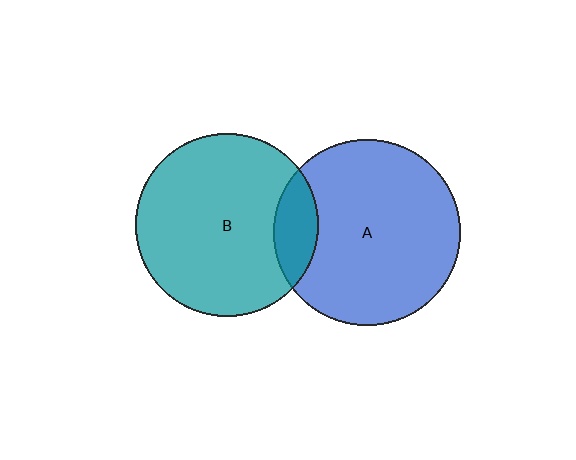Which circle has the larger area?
Circle A (blue).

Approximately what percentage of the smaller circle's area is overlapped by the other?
Approximately 15%.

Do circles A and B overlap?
Yes.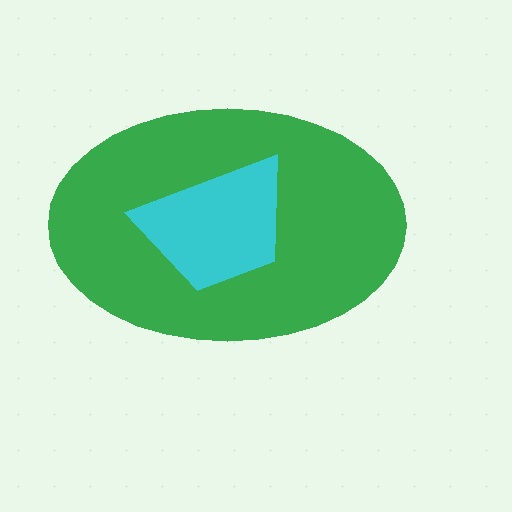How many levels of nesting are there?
2.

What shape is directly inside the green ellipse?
The cyan trapezoid.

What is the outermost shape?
The green ellipse.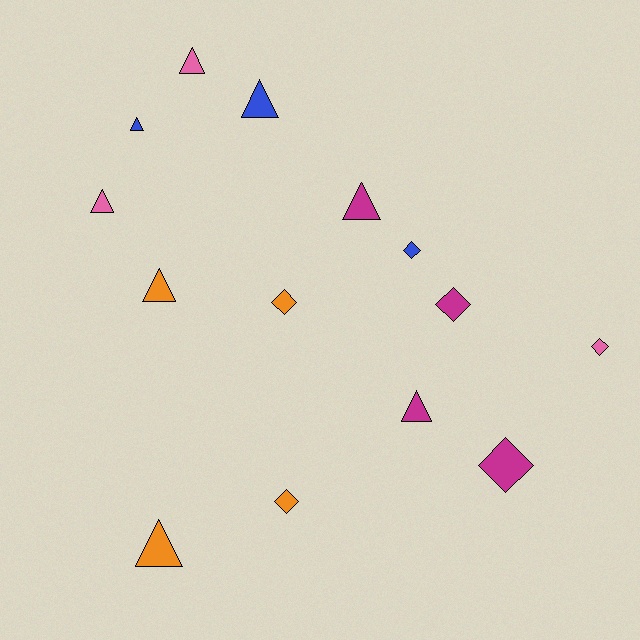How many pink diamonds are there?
There is 1 pink diamond.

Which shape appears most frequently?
Triangle, with 8 objects.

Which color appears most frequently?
Orange, with 4 objects.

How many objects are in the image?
There are 14 objects.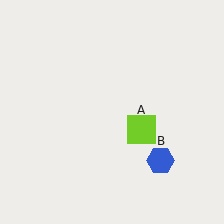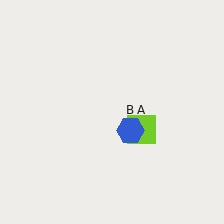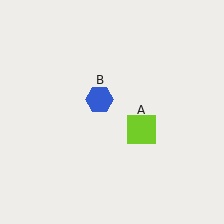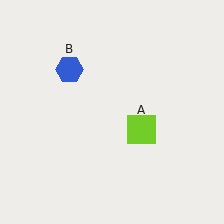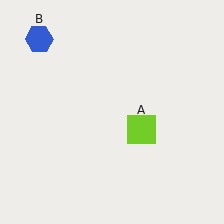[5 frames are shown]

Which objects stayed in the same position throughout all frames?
Lime square (object A) remained stationary.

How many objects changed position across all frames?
1 object changed position: blue hexagon (object B).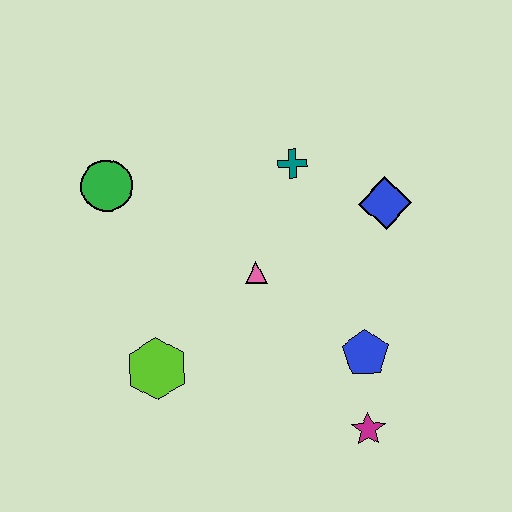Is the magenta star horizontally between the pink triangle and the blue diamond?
Yes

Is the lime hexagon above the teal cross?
No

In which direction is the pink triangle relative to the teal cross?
The pink triangle is below the teal cross.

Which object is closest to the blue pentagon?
The magenta star is closest to the blue pentagon.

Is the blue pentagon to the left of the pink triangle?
No